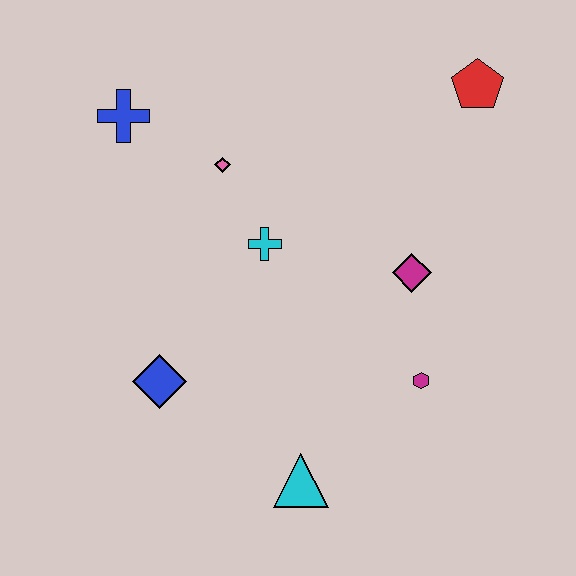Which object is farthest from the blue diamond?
The red pentagon is farthest from the blue diamond.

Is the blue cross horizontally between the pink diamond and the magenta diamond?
No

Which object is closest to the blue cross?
The pink diamond is closest to the blue cross.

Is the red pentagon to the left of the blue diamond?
No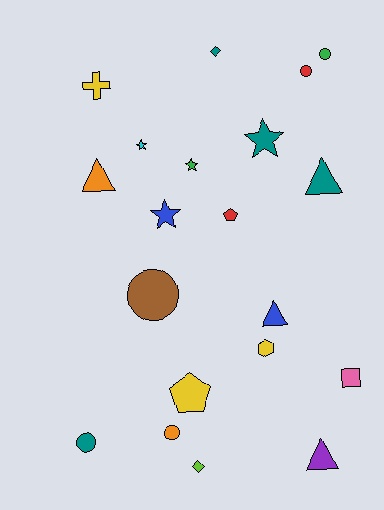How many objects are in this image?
There are 20 objects.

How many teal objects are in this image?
There are 4 teal objects.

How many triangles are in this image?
There are 4 triangles.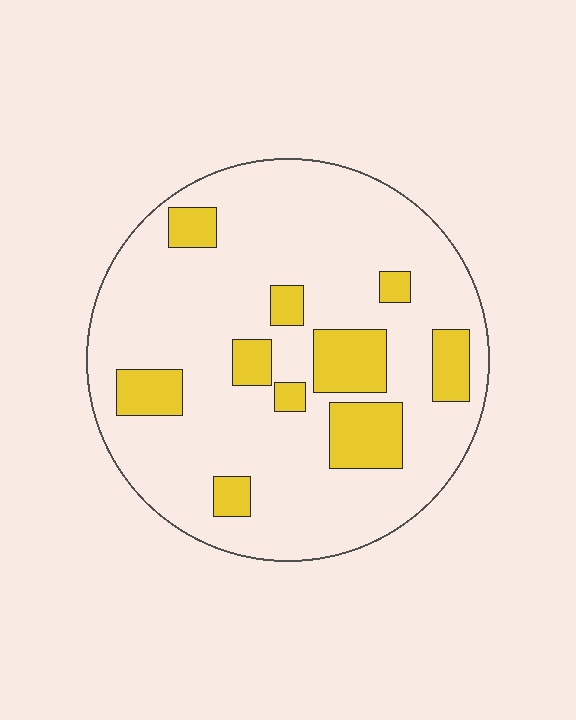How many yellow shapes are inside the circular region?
10.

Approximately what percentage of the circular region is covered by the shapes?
Approximately 20%.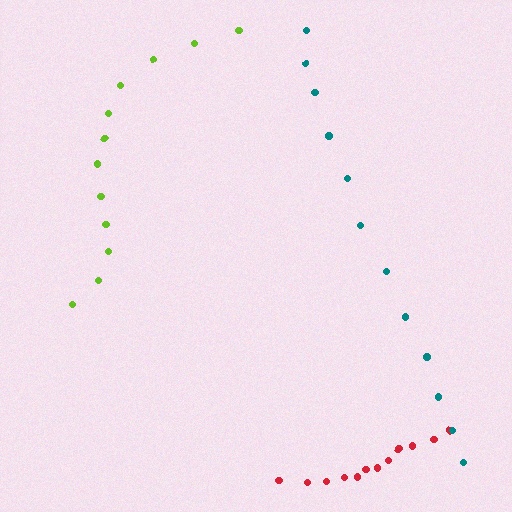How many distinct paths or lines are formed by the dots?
There are 3 distinct paths.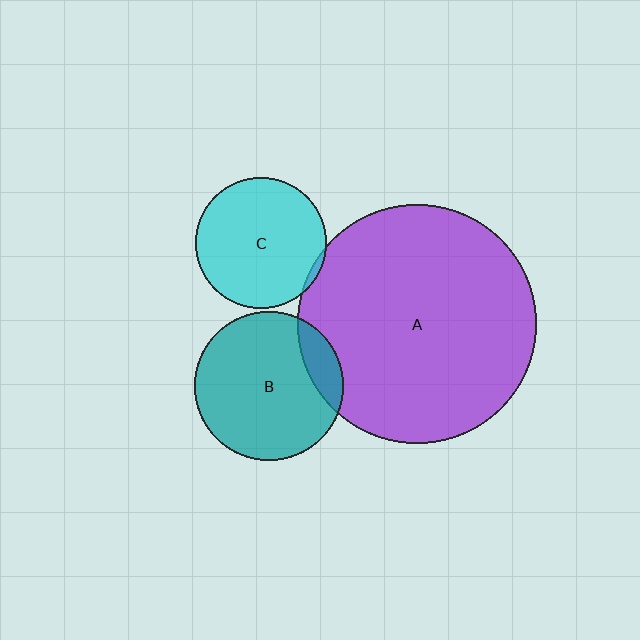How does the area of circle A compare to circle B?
Approximately 2.5 times.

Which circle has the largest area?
Circle A (purple).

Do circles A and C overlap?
Yes.